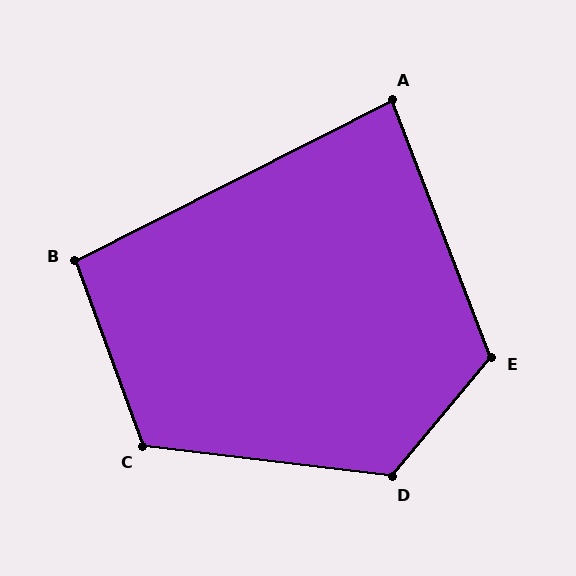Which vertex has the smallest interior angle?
A, at approximately 84 degrees.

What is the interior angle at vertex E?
Approximately 119 degrees (obtuse).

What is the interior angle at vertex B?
Approximately 97 degrees (obtuse).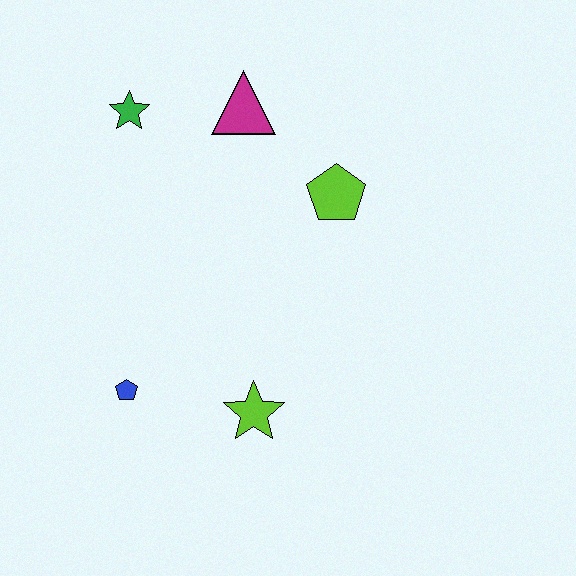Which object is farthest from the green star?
The lime star is farthest from the green star.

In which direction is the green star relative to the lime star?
The green star is above the lime star.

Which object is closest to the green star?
The magenta triangle is closest to the green star.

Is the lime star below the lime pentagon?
Yes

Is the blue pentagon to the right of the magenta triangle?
No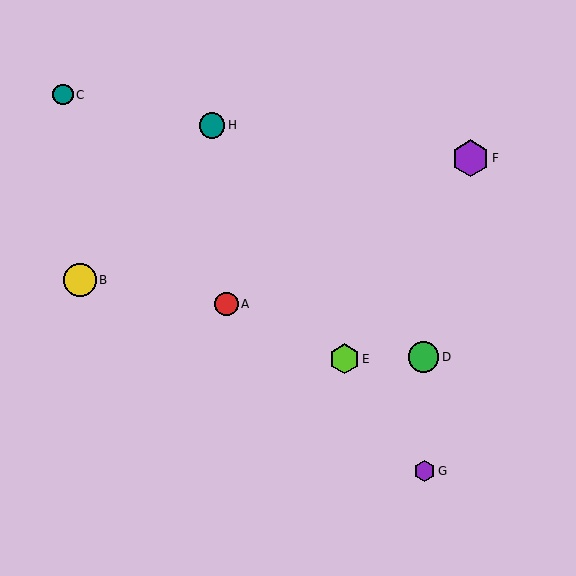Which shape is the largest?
The purple hexagon (labeled F) is the largest.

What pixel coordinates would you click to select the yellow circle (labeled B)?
Click at (80, 280) to select the yellow circle B.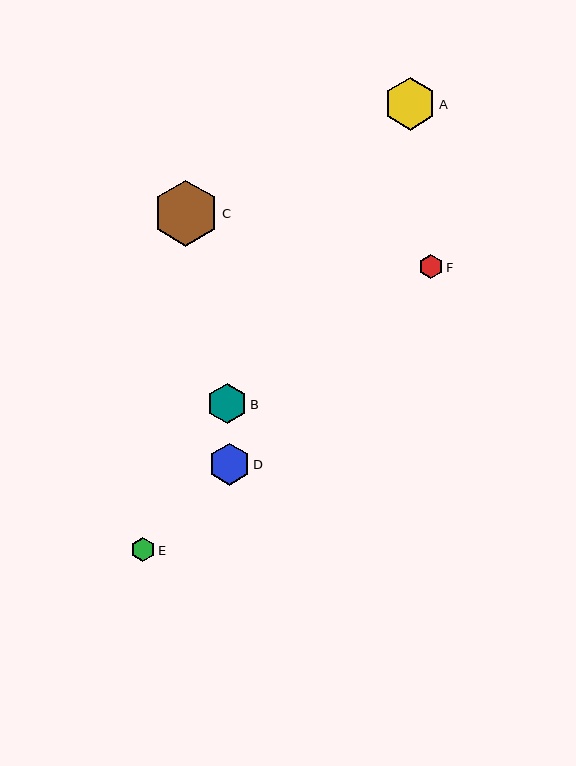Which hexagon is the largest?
Hexagon C is the largest with a size of approximately 66 pixels.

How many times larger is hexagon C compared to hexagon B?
Hexagon C is approximately 1.7 times the size of hexagon B.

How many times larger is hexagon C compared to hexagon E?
Hexagon C is approximately 2.8 times the size of hexagon E.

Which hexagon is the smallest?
Hexagon E is the smallest with a size of approximately 24 pixels.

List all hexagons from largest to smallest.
From largest to smallest: C, A, D, B, F, E.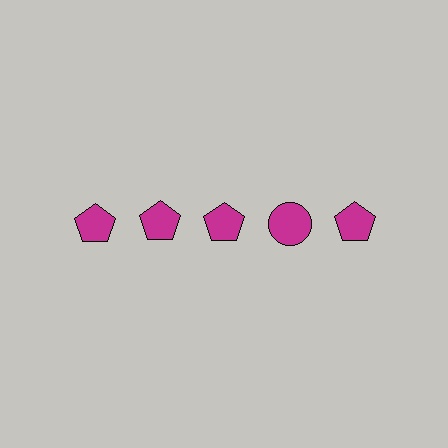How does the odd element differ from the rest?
It has a different shape: circle instead of pentagon.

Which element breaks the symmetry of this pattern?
The magenta circle in the top row, second from right column breaks the symmetry. All other shapes are magenta pentagons.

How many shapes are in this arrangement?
There are 5 shapes arranged in a grid pattern.